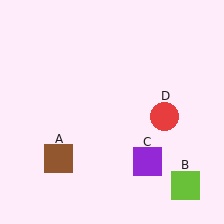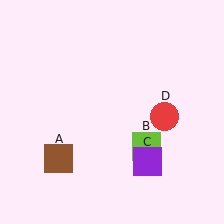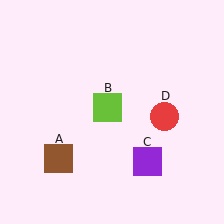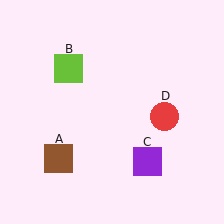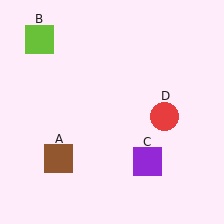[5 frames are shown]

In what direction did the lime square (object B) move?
The lime square (object B) moved up and to the left.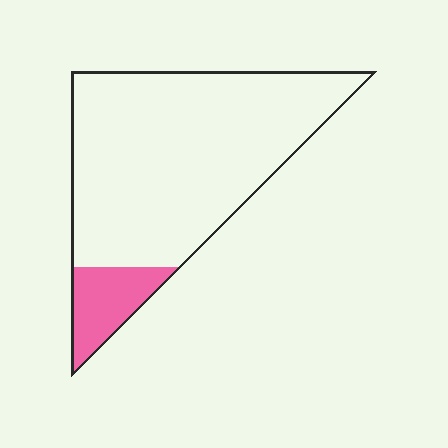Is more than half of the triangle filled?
No.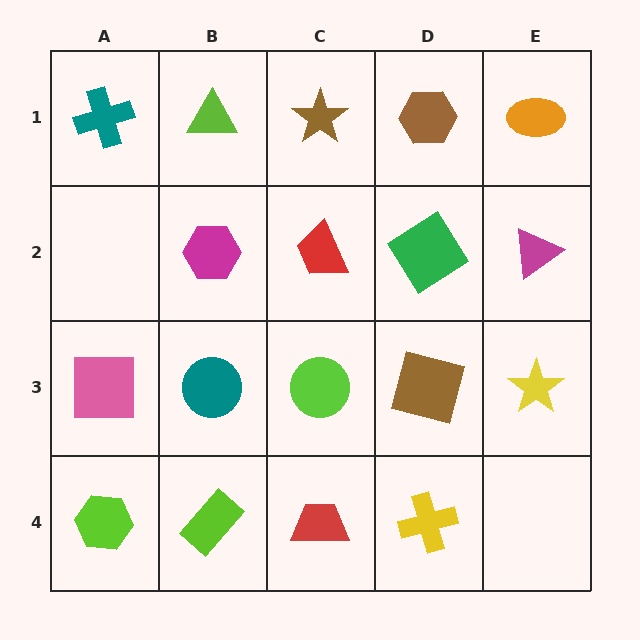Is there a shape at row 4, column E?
No, that cell is empty.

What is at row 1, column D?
A brown hexagon.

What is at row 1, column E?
An orange ellipse.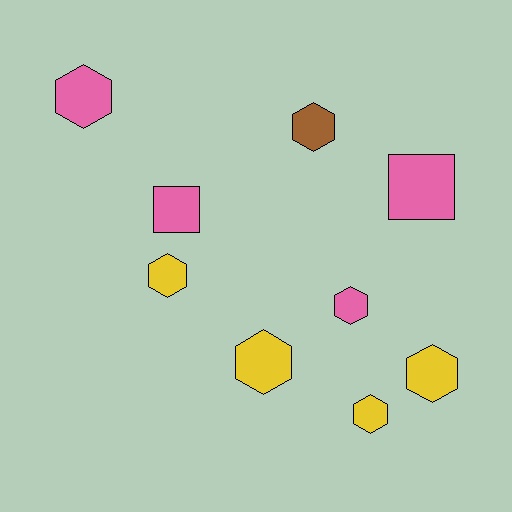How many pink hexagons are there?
There are 2 pink hexagons.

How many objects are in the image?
There are 9 objects.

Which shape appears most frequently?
Hexagon, with 7 objects.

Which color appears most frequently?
Pink, with 4 objects.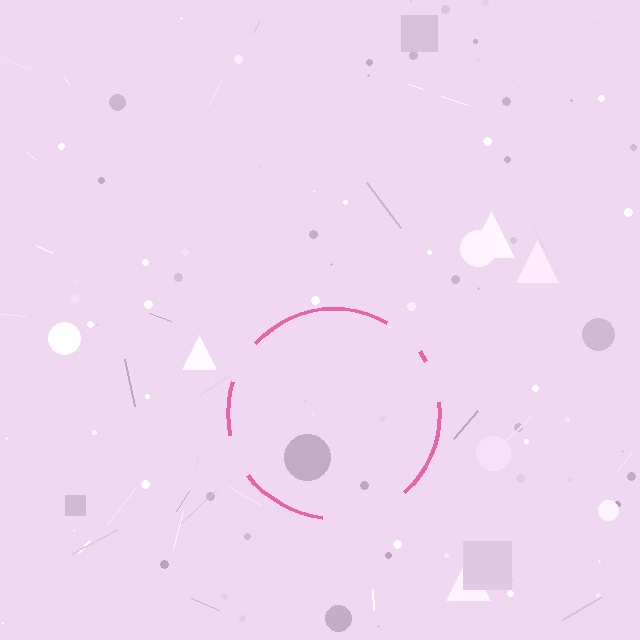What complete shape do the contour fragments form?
The contour fragments form a circle.